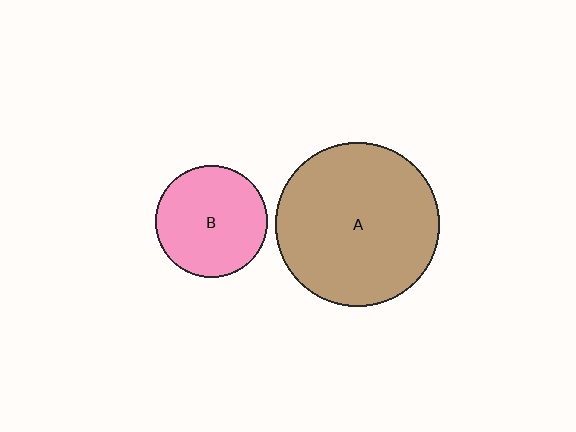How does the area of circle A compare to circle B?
Approximately 2.1 times.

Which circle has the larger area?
Circle A (brown).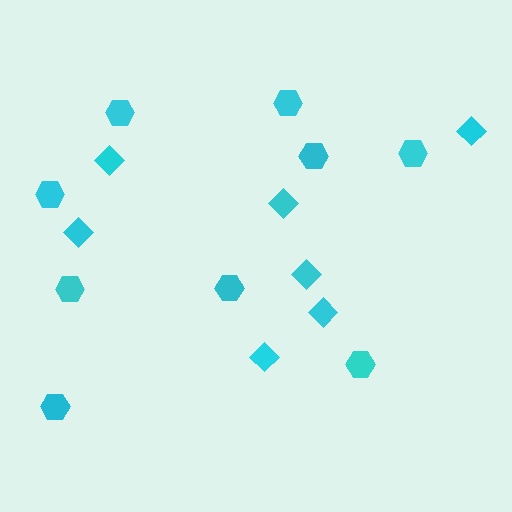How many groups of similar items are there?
There are 2 groups: one group of hexagons (9) and one group of diamonds (7).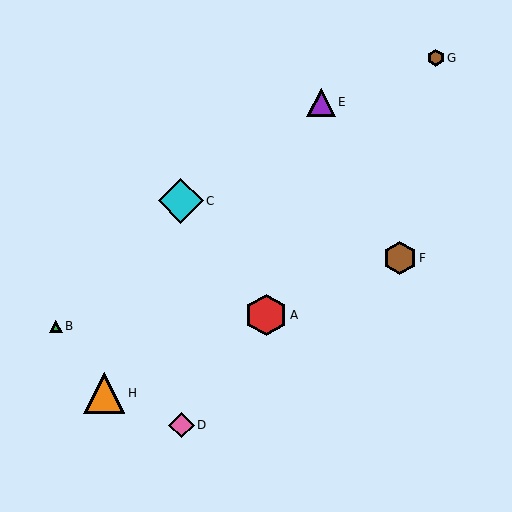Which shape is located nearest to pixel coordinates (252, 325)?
The red hexagon (labeled A) at (266, 315) is nearest to that location.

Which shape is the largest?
The cyan diamond (labeled C) is the largest.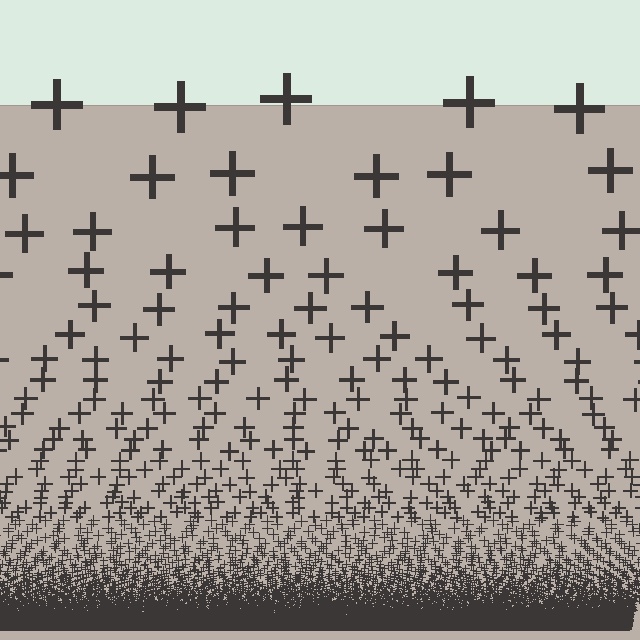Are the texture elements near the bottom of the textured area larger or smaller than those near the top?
Smaller. The gradient is inverted — elements near the bottom are smaller and denser.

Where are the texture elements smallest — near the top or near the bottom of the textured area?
Near the bottom.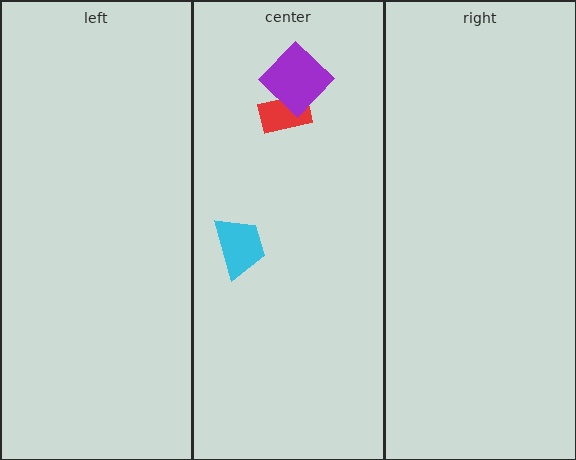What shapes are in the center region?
The red rectangle, the cyan trapezoid, the purple diamond.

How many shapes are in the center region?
3.